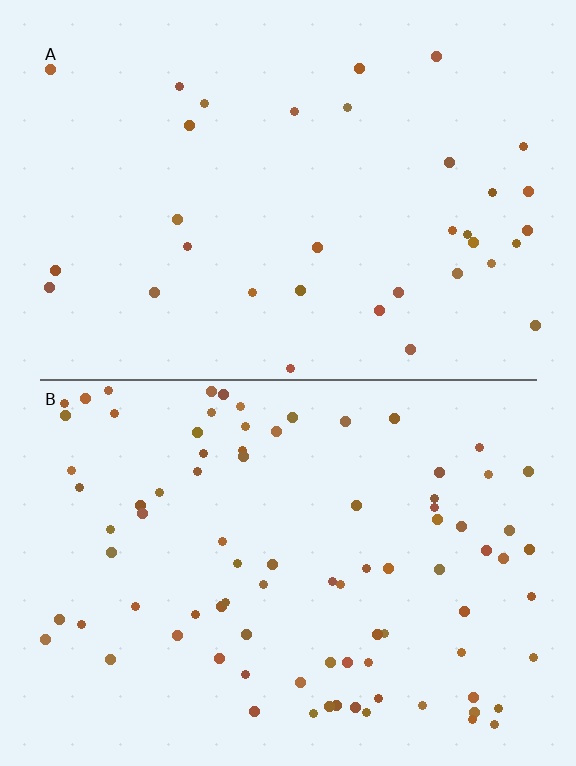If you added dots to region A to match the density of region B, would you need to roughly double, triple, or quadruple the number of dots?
Approximately triple.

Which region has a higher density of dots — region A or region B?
B (the bottom).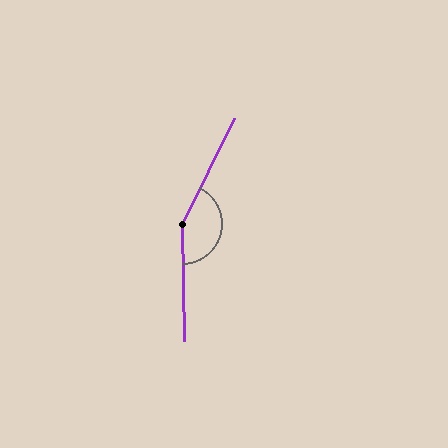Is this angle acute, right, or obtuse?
It is obtuse.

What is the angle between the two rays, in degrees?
Approximately 152 degrees.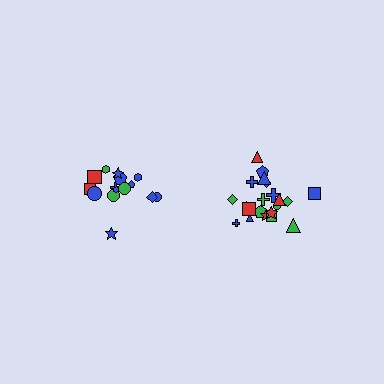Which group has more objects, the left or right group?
The right group.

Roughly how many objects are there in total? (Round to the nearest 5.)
Roughly 35 objects in total.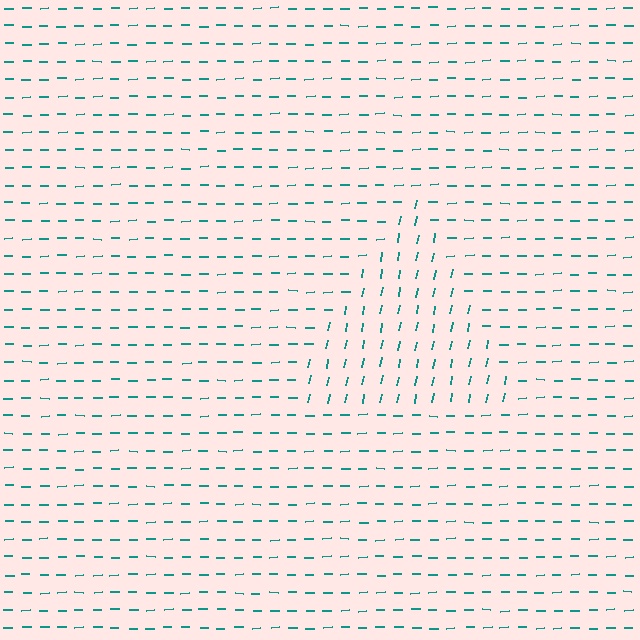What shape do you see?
I see a triangle.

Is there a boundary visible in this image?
Yes, there is a texture boundary formed by a change in line orientation.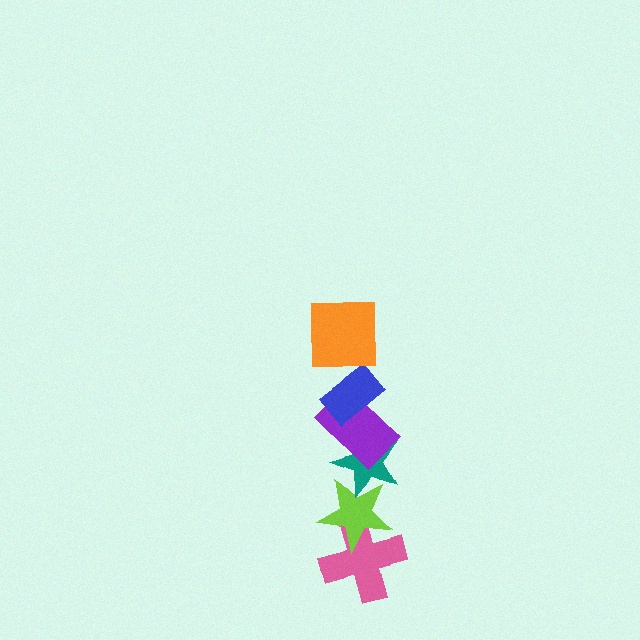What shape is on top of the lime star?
The teal star is on top of the lime star.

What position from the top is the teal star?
The teal star is 4th from the top.